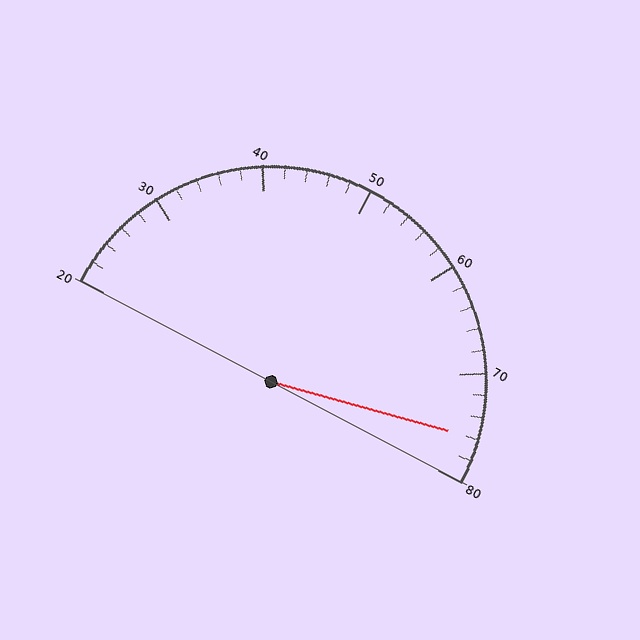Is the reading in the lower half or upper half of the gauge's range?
The reading is in the upper half of the range (20 to 80).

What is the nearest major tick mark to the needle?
The nearest major tick mark is 80.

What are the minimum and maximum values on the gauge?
The gauge ranges from 20 to 80.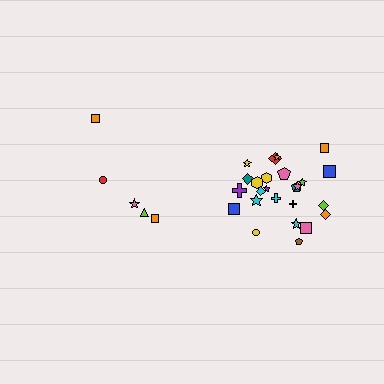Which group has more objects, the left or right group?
The right group.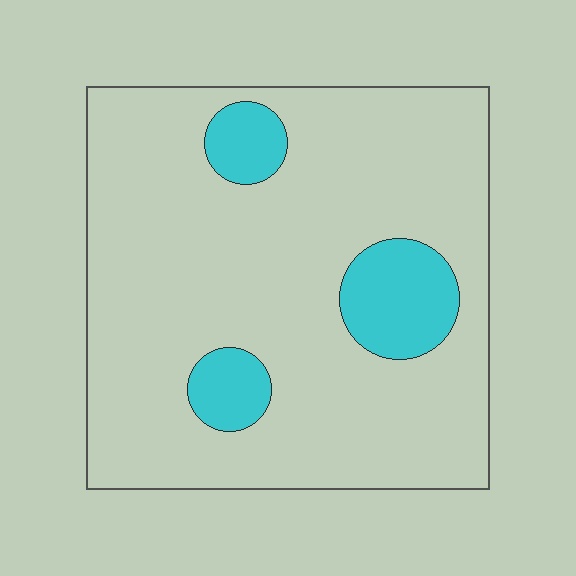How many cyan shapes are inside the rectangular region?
3.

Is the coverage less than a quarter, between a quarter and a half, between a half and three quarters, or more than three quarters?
Less than a quarter.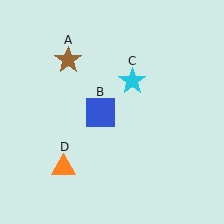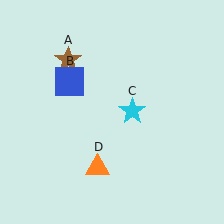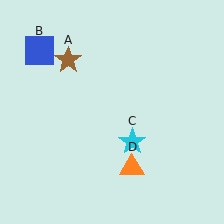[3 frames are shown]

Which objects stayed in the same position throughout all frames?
Brown star (object A) remained stationary.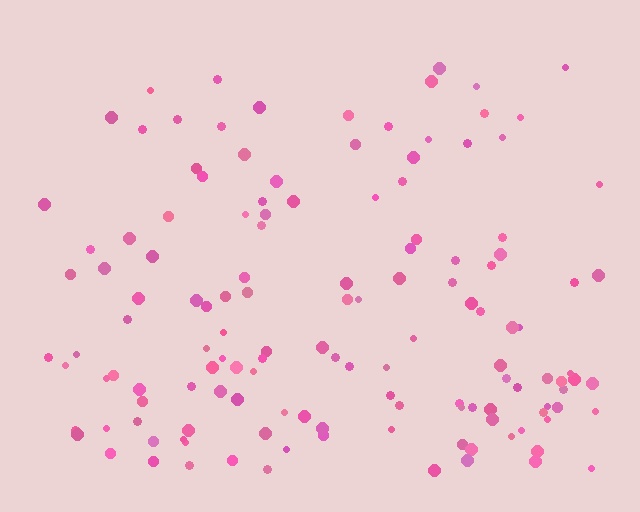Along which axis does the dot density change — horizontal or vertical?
Vertical.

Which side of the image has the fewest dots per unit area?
The top.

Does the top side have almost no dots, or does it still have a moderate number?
Still a moderate number, just noticeably fewer than the bottom.